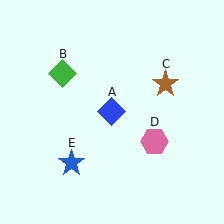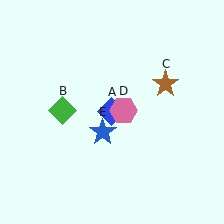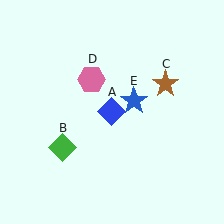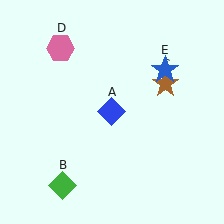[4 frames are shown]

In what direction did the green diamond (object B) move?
The green diamond (object B) moved down.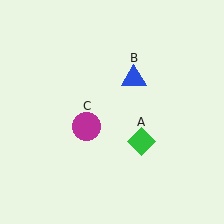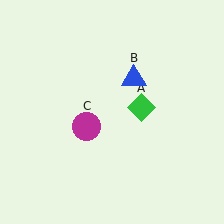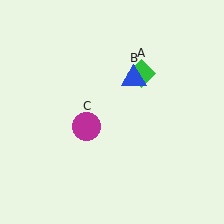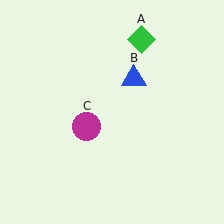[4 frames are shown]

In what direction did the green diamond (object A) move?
The green diamond (object A) moved up.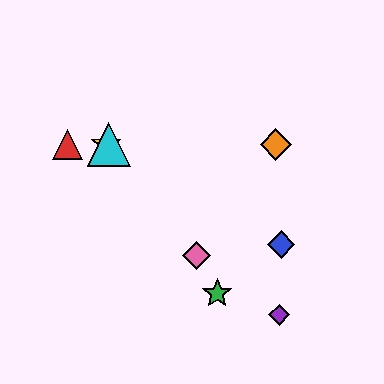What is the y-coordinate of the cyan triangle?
The cyan triangle is at y≈144.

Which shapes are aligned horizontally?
The red triangle, the yellow star, the orange diamond, the cyan triangle are aligned horizontally.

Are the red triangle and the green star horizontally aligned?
No, the red triangle is at y≈144 and the green star is at y≈294.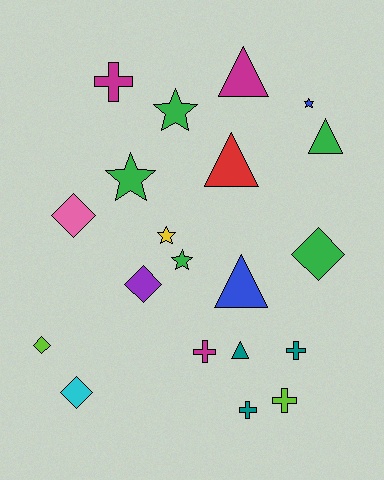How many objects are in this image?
There are 20 objects.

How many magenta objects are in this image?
There are 3 magenta objects.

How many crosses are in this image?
There are 5 crosses.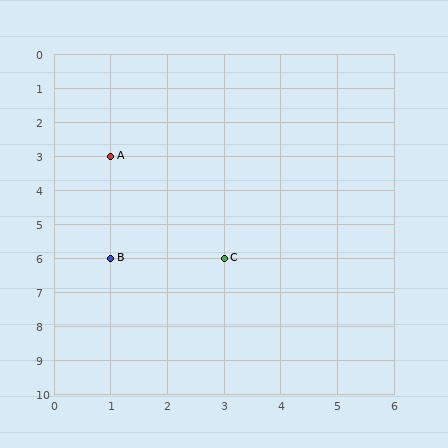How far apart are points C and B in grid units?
Points C and B are 2 columns apart.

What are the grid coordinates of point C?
Point C is at grid coordinates (3, 6).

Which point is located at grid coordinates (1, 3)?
Point A is at (1, 3).